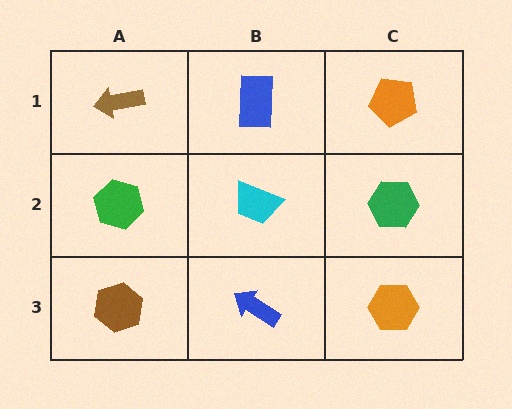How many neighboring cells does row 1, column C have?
2.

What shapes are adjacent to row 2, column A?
A brown arrow (row 1, column A), a brown hexagon (row 3, column A), a cyan trapezoid (row 2, column B).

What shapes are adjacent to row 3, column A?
A green hexagon (row 2, column A), a blue arrow (row 3, column B).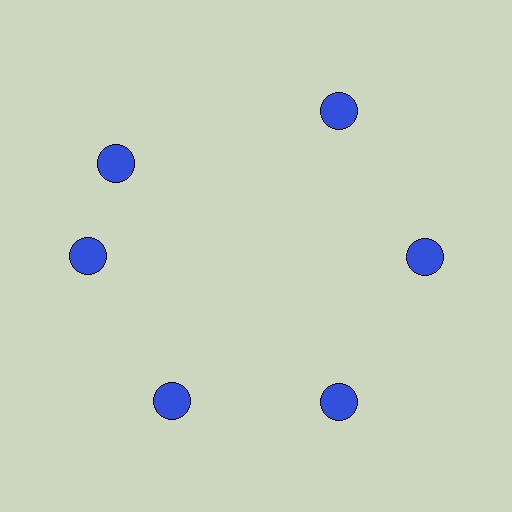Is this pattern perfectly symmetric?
No. The 6 blue circles are arranged in a ring, but one element near the 11 o'clock position is rotated out of alignment along the ring, breaking the 6-fold rotational symmetry.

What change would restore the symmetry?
The symmetry would be restored by rotating it back into even spacing with its neighbors so that all 6 circles sit at equal angles and equal distance from the center.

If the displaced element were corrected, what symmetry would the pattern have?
It would have 6-fold rotational symmetry — the pattern would map onto itself every 60 degrees.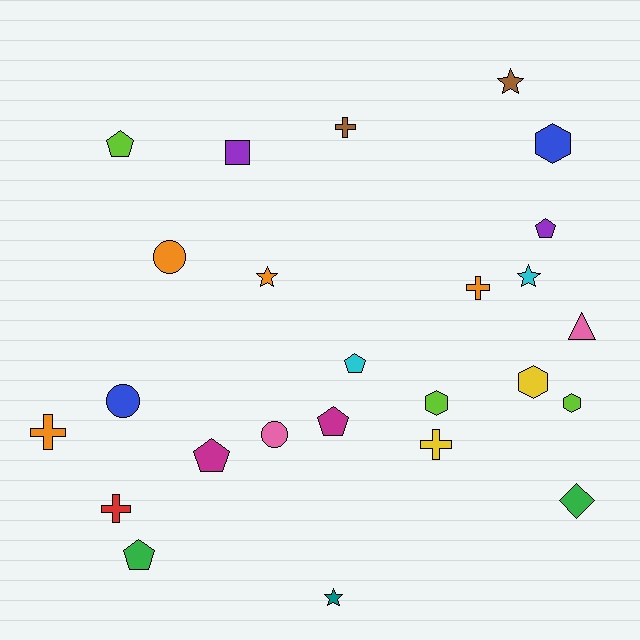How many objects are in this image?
There are 25 objects.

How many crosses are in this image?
There are 5 crosses.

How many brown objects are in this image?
There are 2 brown objects.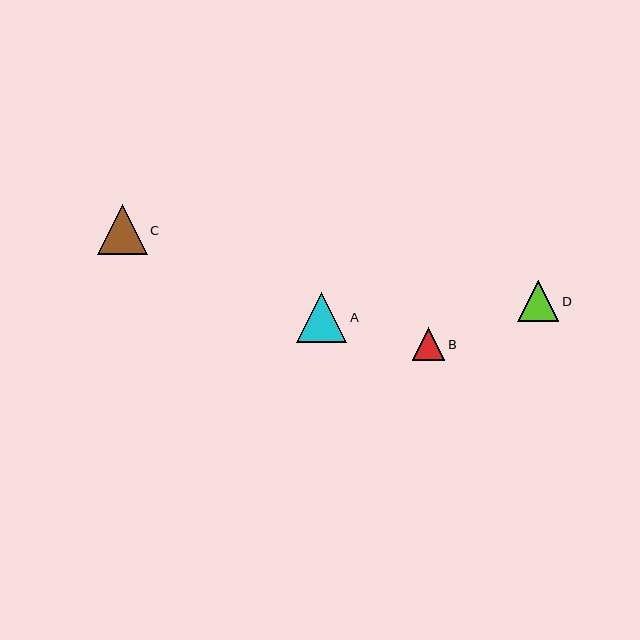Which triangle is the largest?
Triangle A is the largest with a size of approximately 50 pixels.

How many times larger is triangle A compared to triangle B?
Triangle A is approximately 1.6 times the size of triangle B.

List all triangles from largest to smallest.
From largest to smallest: A, C, D, B.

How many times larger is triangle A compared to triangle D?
Triangle A is approximately 1.2 times the size of triangle D.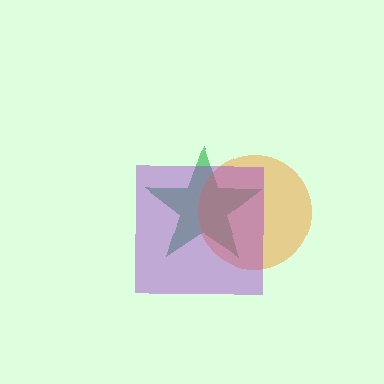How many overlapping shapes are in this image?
There are 3 overlapping shapes in the image.